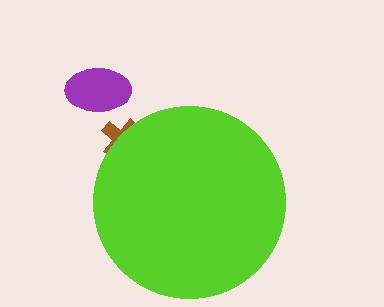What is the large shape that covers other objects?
A lime circle.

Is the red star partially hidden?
Yes, the red star is partially hidden behind the lime circle.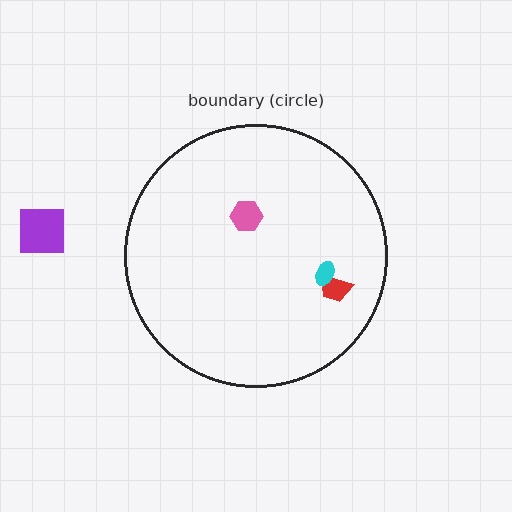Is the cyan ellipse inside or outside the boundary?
Inside.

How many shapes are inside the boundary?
3 inside, 1 outside.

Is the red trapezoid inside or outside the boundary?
Inside.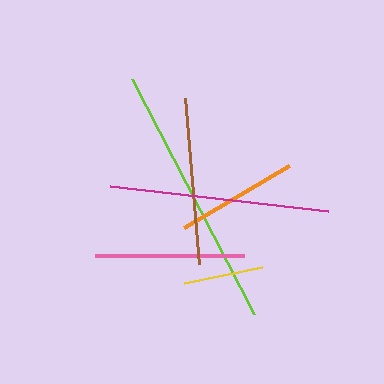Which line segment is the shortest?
The yellow line is the shortest at approximately 79 pixels.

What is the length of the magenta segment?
The magenta segment is approximately 219 pixels long.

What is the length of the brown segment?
The brown segment is approximately 166 pixels long.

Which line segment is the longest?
The lime line is the longest at approximately 265 pixels.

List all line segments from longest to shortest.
From longest to shortest: lime, magenta, brown, pink, orange, yellow.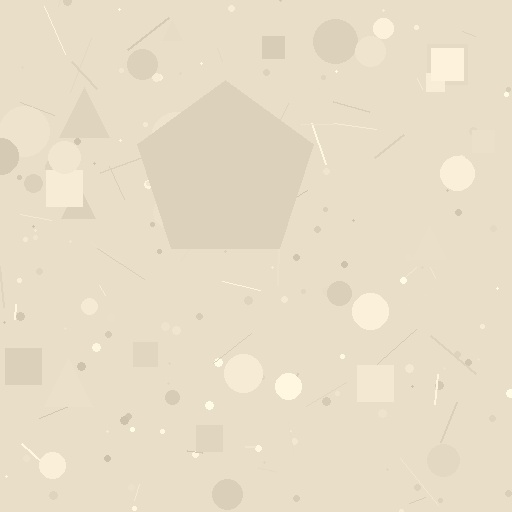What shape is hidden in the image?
A pentagon is hidden in the image.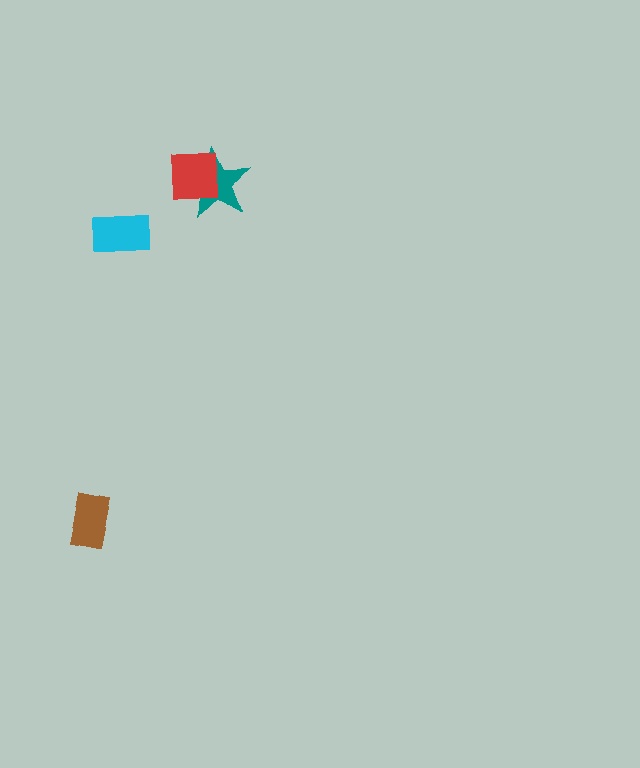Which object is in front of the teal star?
The red square is in front of the teal star.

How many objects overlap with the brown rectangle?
0 objects overlap with the brown rectangle.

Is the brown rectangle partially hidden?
No, no other shape covers it.